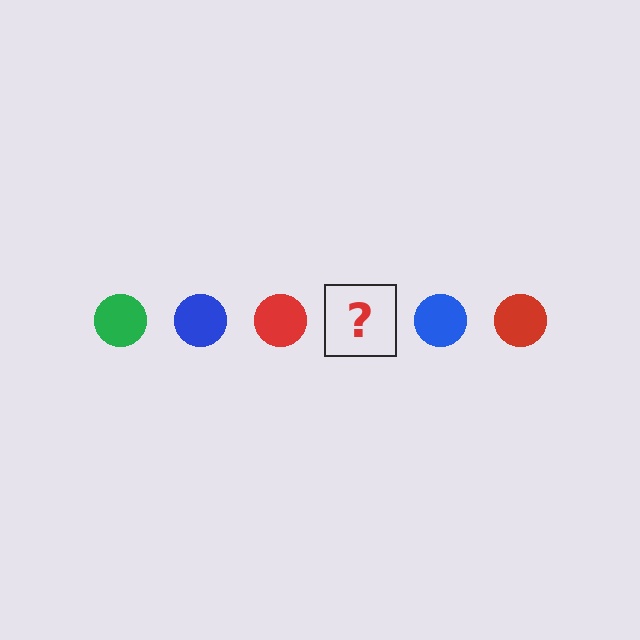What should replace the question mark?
The question mark should be replaced with a green circle.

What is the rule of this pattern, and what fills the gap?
The rule is that the pattern cycles through green, blue, red circles. The gap should be filled with a green circle.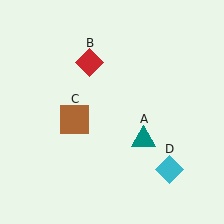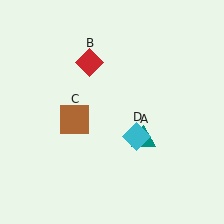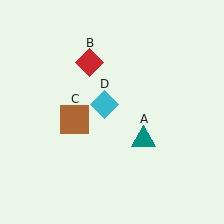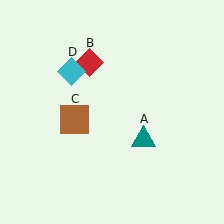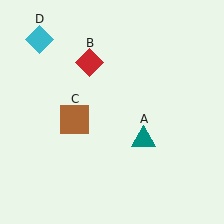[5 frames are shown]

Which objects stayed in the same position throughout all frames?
Teal triangle (object A) and red diamond (object B) and brown square (object C) remained stationary.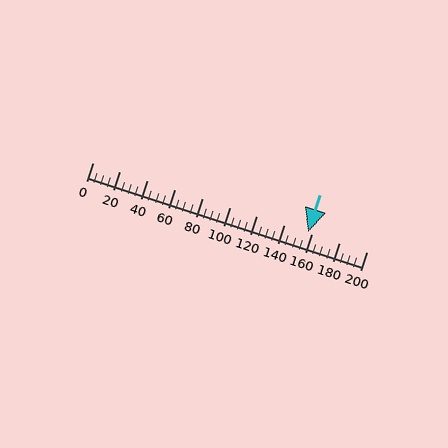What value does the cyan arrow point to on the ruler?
The cyan arrow points to approximately 157.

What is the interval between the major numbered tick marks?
The major tick marks are spaced 20 units apart.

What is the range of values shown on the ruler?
The ruler shows values from 0 to 200.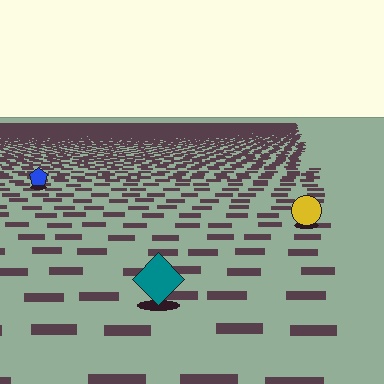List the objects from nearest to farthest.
From nearest to farthest: the teal diamond, the yellow circle, the blue pentagon.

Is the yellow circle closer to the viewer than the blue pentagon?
Yes. The yellow circle is closer — you can tell from the texture gradient: the ground texture is coarser near it.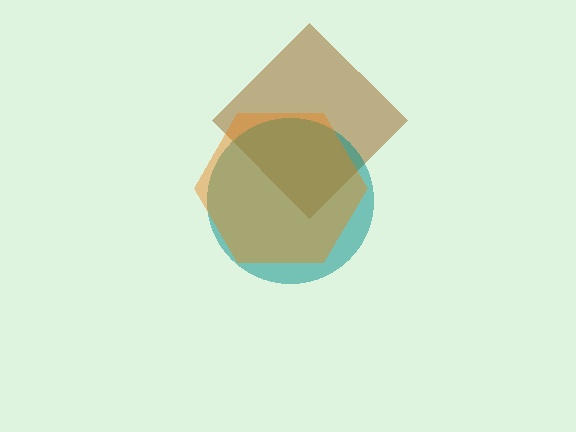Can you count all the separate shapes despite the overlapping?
Yes, there are 3 separate shapes.